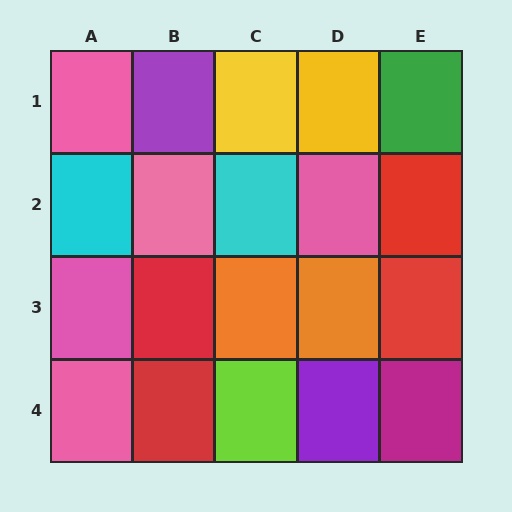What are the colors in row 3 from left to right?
Pink, red, orange, orange, red.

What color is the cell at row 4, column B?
Red.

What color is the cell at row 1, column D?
Yellow.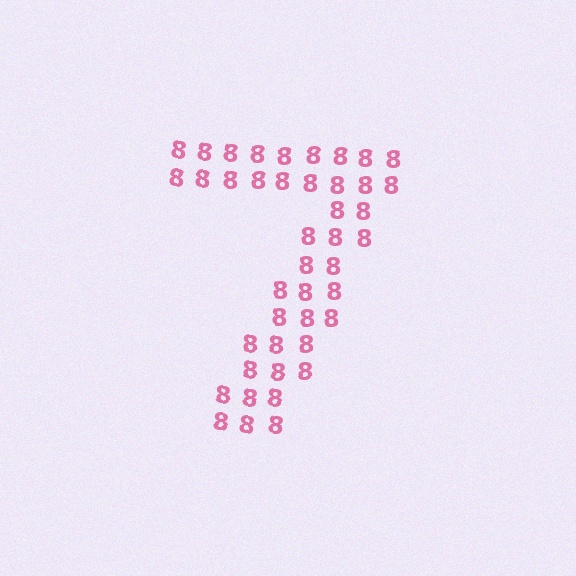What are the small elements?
The small elements are digit 8's.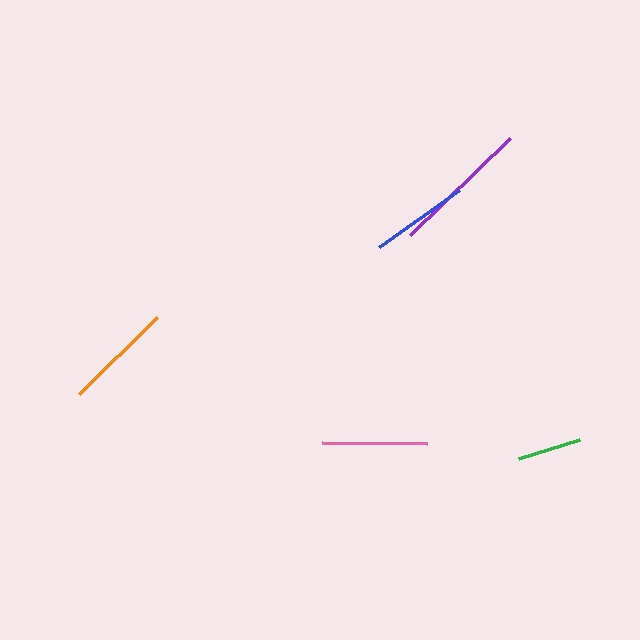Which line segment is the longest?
The purple line is the longest at approximately 139 pixels.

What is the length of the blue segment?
The blue segment is approximately 99 pixels long.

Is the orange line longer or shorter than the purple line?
The purple line is longer than the orange line.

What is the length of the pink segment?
The pink segment is approximately 105 pixels long.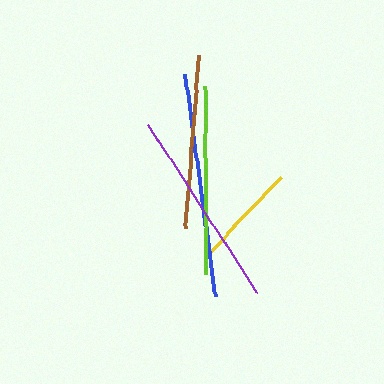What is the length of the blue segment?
The blue segment is approximately 223 pixels long.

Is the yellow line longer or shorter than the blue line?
The blue line is longer than the yellow line.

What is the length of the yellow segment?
The yellow segment is approximately 105 pixels long.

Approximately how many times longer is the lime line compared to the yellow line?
The lime line is approximately 1.8 times the length of the yellow line.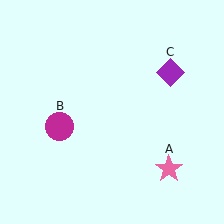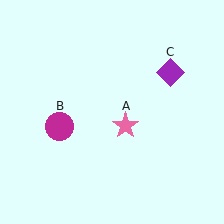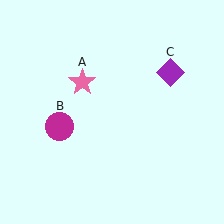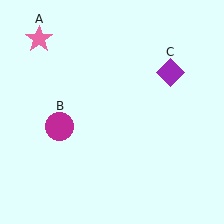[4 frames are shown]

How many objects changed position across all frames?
1 object changed position: pink star (object A).